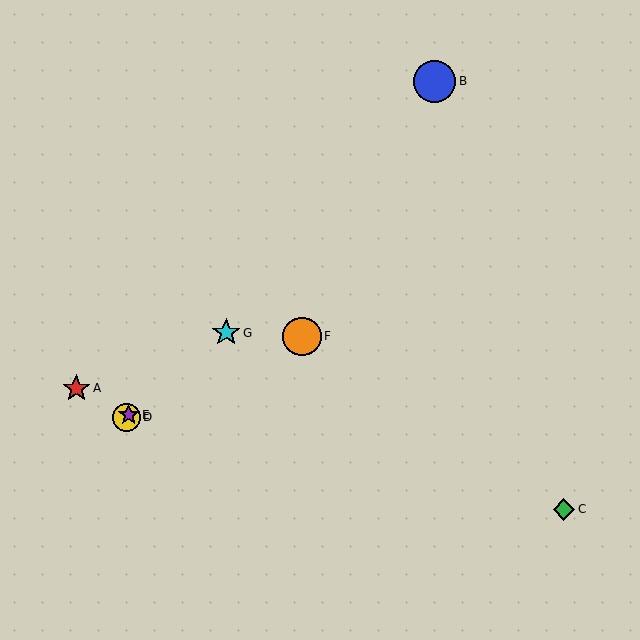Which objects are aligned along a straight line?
Objects D, E, G are aligned along a straight line.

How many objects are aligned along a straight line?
3 objects (D, E, G) are aligned along a straight line.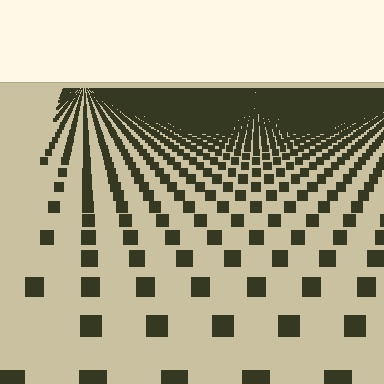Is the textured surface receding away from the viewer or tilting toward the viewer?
The surface is receding away from the viewer. Texture elements get smaller and denser toward the top.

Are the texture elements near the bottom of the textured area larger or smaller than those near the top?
Larger. Near the bottom, elements are closer to the viewer and appear at a bigger on-screen size.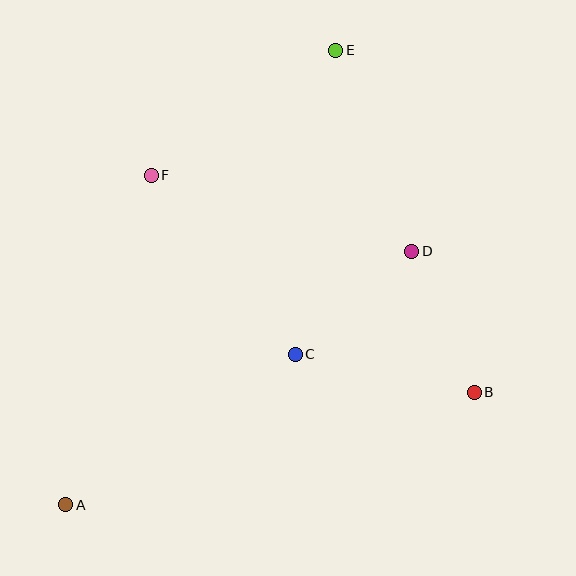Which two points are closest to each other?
Points B and D are closest to each other.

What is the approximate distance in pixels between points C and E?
The distance between C and E is approximately 307 pixels.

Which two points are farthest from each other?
Points A and E are farthest from each other.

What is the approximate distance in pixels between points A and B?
The distance between A and B is approximately 424 pixels.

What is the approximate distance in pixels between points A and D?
The distance between A and D is approximately 429 pixels.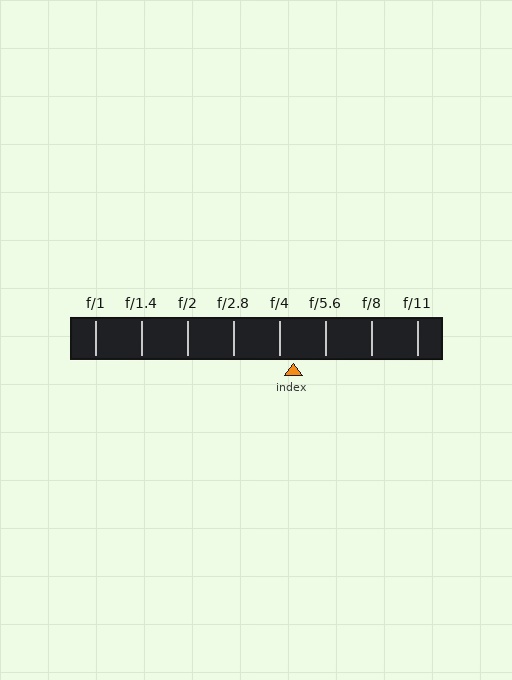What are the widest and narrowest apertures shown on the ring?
The widest aperture shown is f/1 and the narrowest is f/11.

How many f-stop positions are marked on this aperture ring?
There are 8 f-stop positions marked.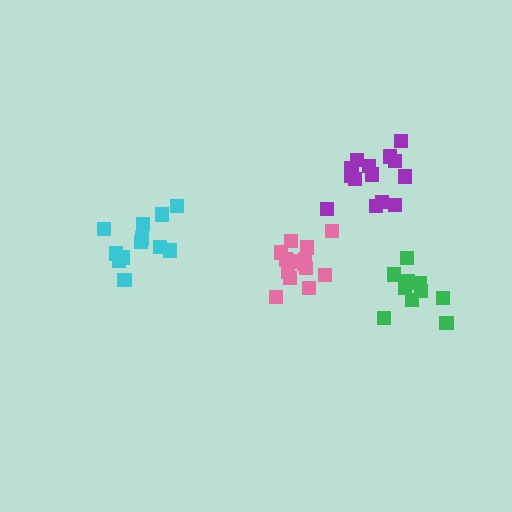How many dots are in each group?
Group 1: 14 dots, Group 2: 12 dots, Group 3: 11 dots, Group 4: 14 dots (51 total).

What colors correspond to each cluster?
The clusters are colored: purple, cyan, green, pink.